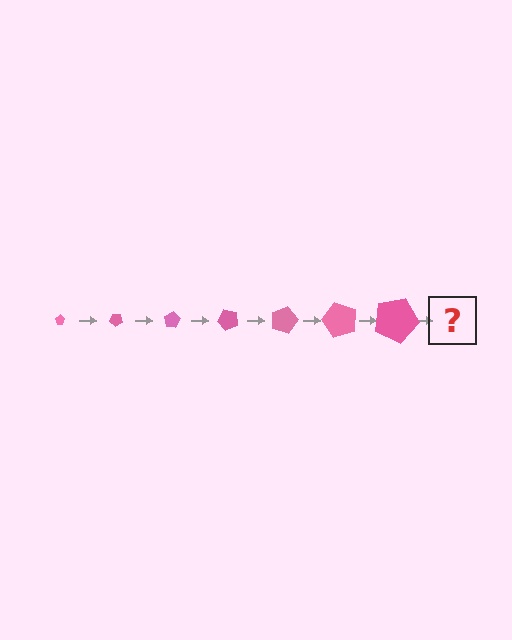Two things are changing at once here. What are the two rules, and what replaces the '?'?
The two rules are that the pentagon grows larger each step and it rotates 40 degrees each step. The '?' should be a pentagon, larger than the previous one and rotated 280 degrees from the start.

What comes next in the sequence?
The next element should be a pentagon, larger than the previous one and rotated 280 degrees from the start.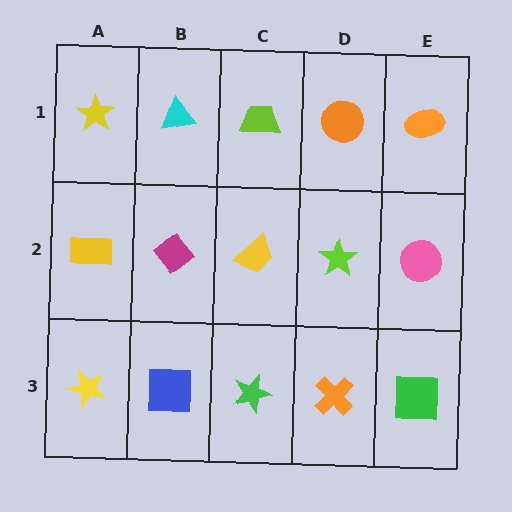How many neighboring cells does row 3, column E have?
2.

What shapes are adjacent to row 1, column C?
A yellow trapezoid (row 2, column C), a cyan triangle (row 1, column B), an orange circle (row 1, column D).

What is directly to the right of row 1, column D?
An orange ellipse.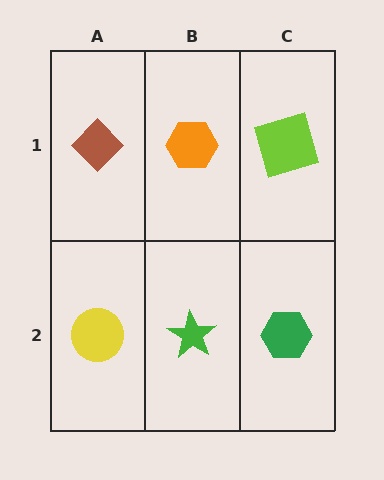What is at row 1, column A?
A brown diamond.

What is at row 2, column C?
A green hexagon.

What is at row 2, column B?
A green star.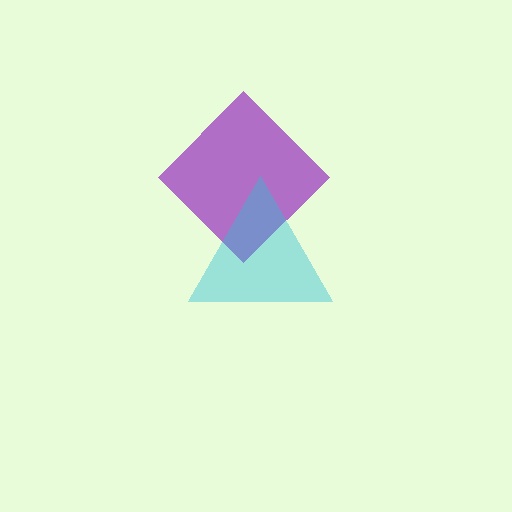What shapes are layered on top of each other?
The layered shapes are: a purple diamond, a cyan triangle.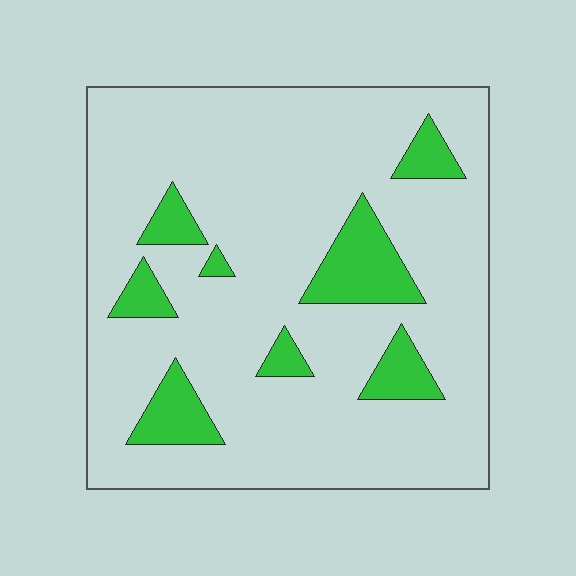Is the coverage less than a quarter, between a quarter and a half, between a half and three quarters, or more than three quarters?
Less than a quarter.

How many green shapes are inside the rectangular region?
8.